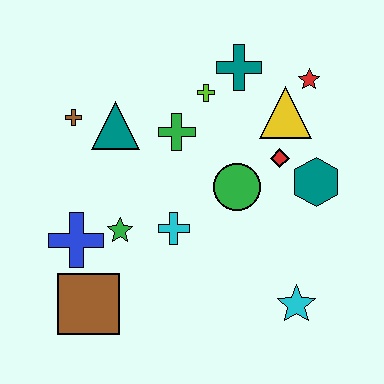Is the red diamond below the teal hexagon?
No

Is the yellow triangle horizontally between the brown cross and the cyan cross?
No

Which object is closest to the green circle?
The red diamond is closest to the green circle.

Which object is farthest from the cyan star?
The brown cross is farthest from the cyan star.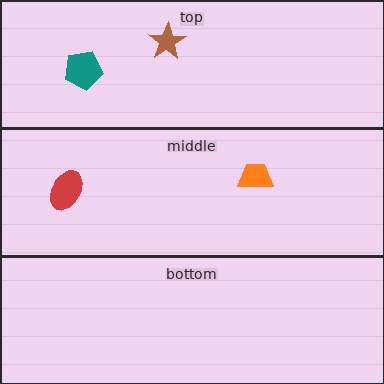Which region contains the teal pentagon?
The top region.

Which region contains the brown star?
The top region.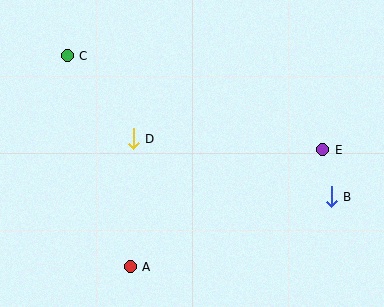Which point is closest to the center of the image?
Point D at (133, 139) is closest to the center.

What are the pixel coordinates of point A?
Point A is at (130, 267).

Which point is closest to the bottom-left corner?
Point A is closest to the bottom-left corner.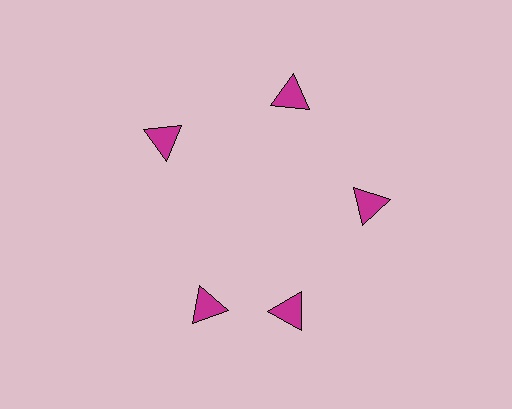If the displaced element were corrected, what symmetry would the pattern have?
It would have 5-fold rotational symmetry — the pattern would map onto itself every 72 degrees.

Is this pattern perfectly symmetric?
No. The 5 magenta triangles are arranged in a ring, but one element near the 8 o'clock position is rotated out of alignment along the ring, breaking the 5-fold rotational symmetry.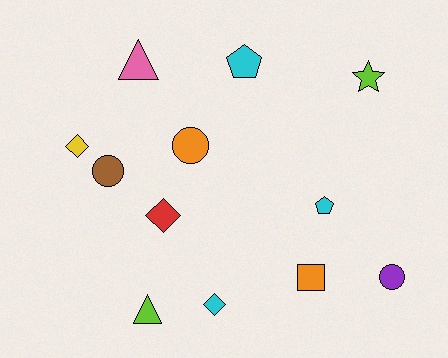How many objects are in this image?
There are 12 objects.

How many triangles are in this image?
There are 2 triangles.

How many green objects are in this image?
There are no green objects.